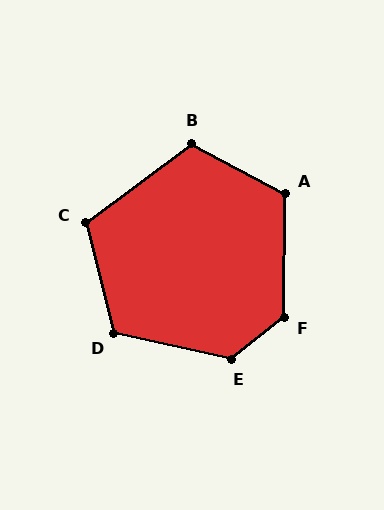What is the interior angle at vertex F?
Approximately 129 degrees (obtuse).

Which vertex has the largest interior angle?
E, at approximately 129 degrees.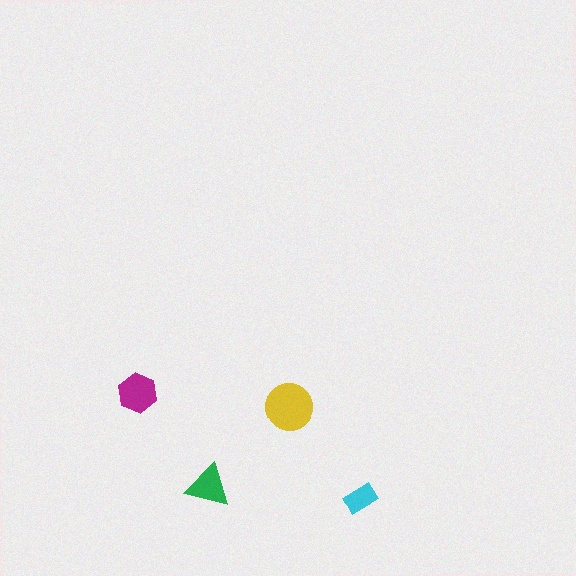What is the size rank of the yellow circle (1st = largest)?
1st.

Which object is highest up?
The magenta hexagon is topmost.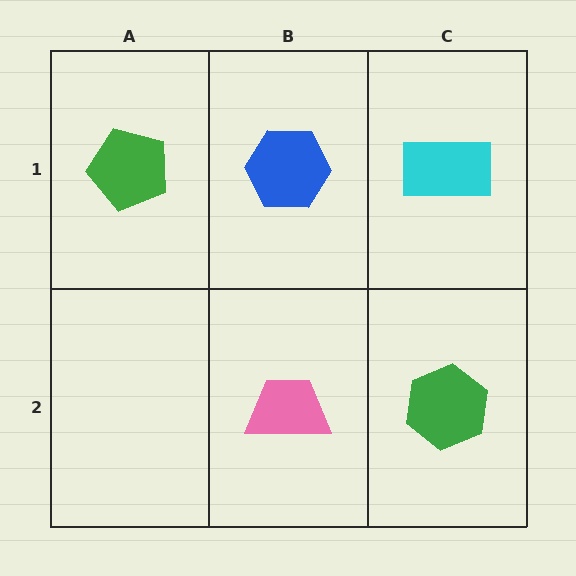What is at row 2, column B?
A pink trapezoid.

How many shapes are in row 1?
3 shapes.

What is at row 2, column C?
A green hexagon.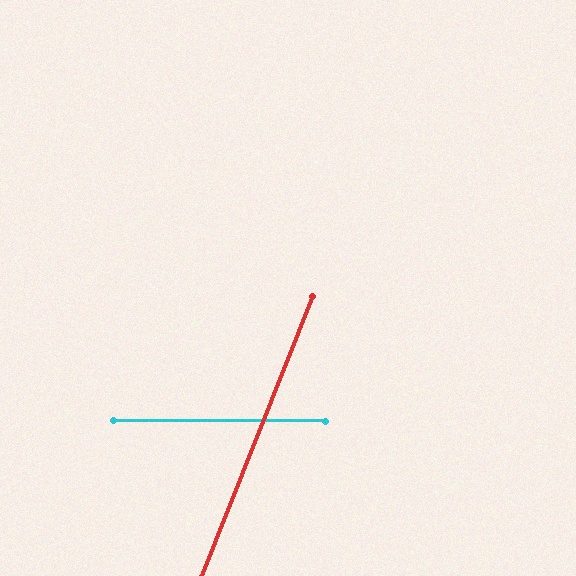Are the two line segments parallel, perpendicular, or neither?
Neither parallel nor perpendicular — they differ by about 68°.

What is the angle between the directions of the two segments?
Approximately 68 degrees.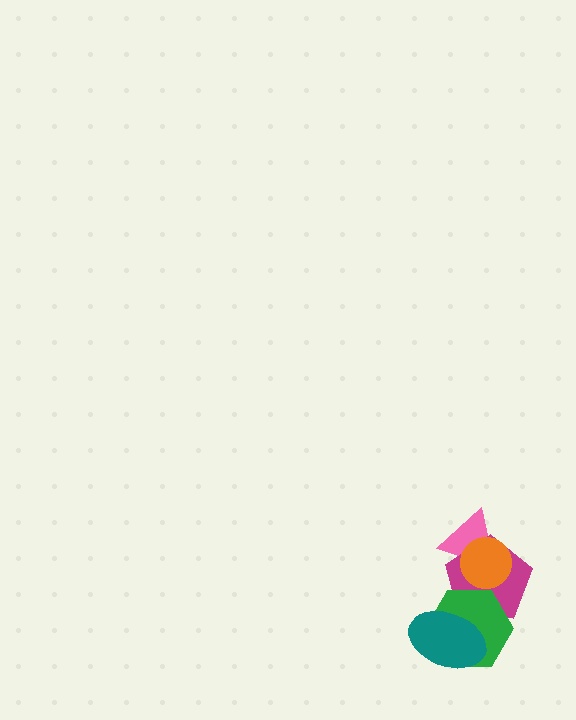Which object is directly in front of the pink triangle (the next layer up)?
The magenta pentagon is directly in front of the pink triangle.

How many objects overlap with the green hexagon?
2 objects overlap with the green hexagon.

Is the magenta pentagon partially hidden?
Yes, it is partially covered by another shape.